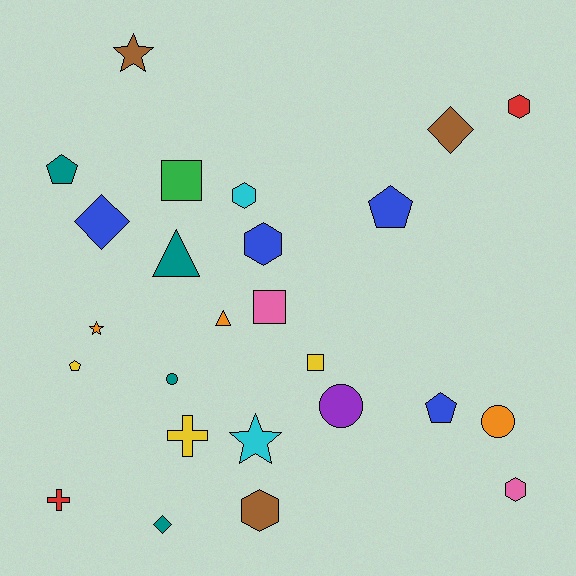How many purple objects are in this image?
There is 1 purple object.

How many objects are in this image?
There are 25 objects.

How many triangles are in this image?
There are 2 triangles.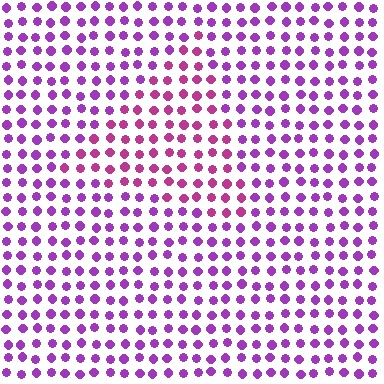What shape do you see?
I see a triangle.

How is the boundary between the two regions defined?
The boundary is defined purely by a slight shift in hue (about 32 degrees). Spacing, size, and orientation are identical on both sides.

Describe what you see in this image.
The image is filled with small purple elements in a uniform arrangement. A triangle-shaped region is visible where the elements are tinted to a slightly different hue, forming a subtle color boundary.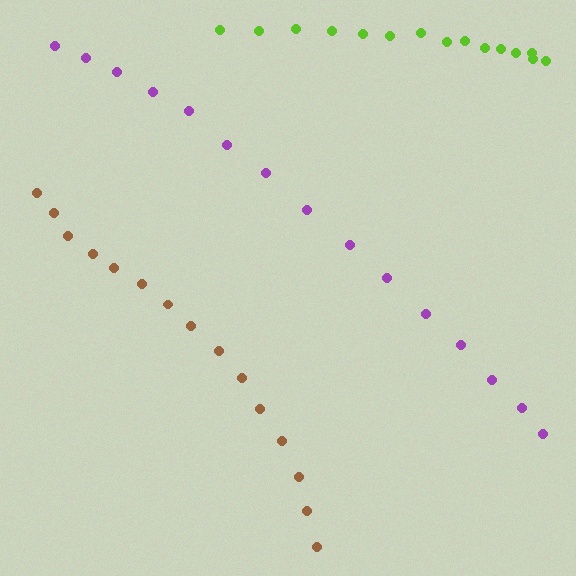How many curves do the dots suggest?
There are 3 distinct paths.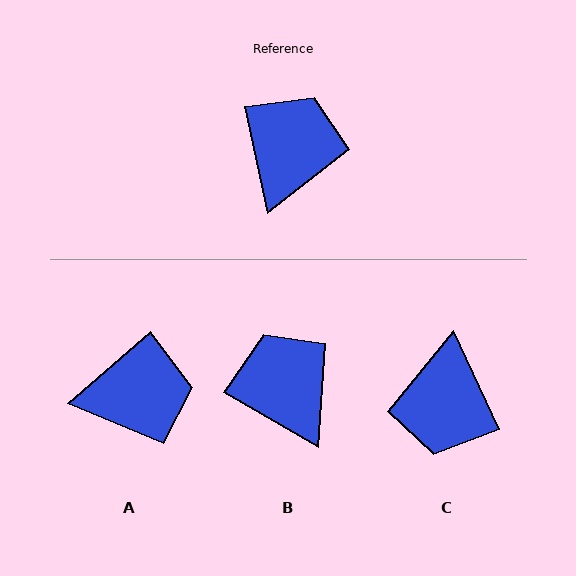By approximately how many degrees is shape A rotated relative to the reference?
Approximately 61 degrees clockwise.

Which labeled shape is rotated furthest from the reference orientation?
C, about 167 degrees away.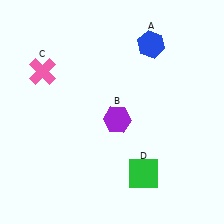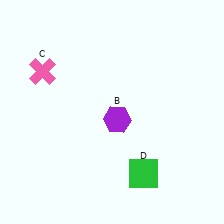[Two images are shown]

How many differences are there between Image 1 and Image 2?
There is 1 difference between the two images.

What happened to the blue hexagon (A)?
The blue hexagon (A) was removed in Image 2. It was in the top-right area of Image 1.